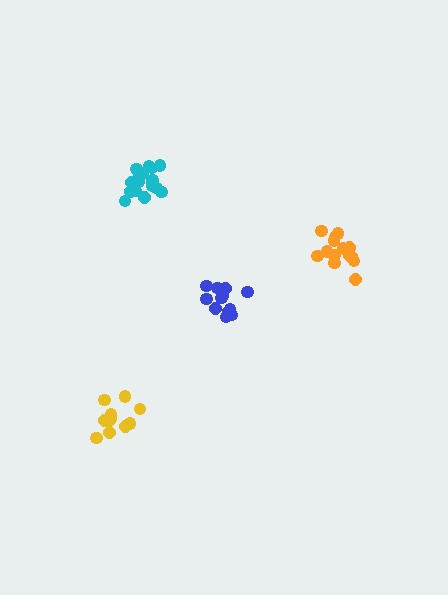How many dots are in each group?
Group 1: 15 dots, Group 2: 14 dots, Group 3: 11 dots, Group 4: 17 dots (57 total).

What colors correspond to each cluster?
The clusters are colored: orange, blue, yellow, cyan.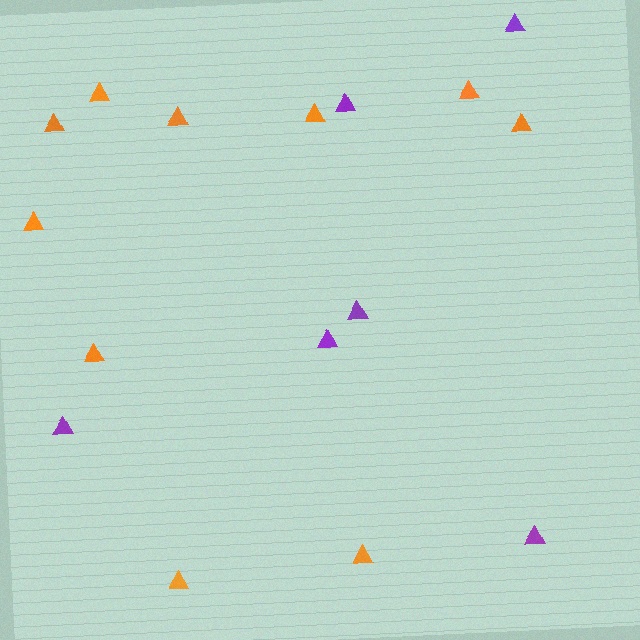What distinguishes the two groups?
There are 2 groups: one group of purple triangles (6) and one group of orange triangles (10).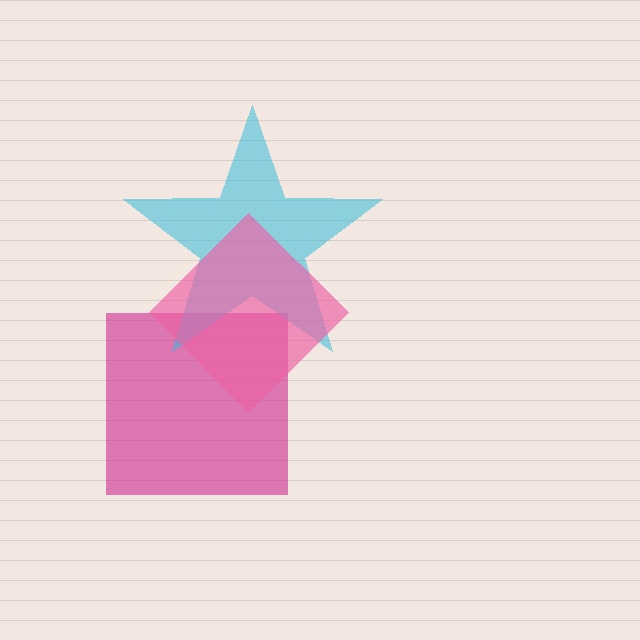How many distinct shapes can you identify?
There are 3 distinct shapes: a magenta square, a cyan star, a pink diamond.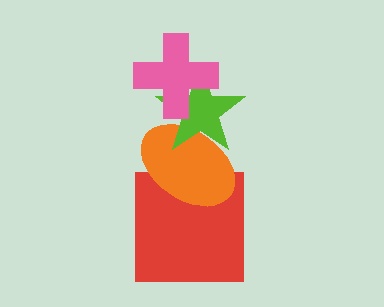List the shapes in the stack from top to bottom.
From top to bottom: the pink cross, the lime star, the orange ellipse, the red square.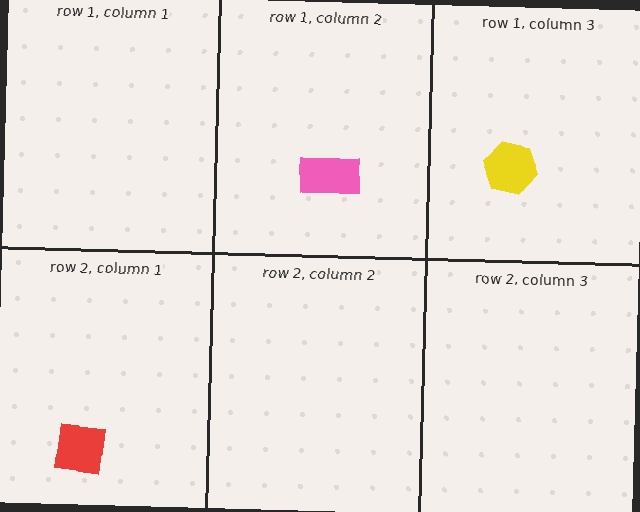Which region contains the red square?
The row 2, column 1 region.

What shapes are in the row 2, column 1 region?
The red square.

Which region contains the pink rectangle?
The row 1, column 2 region.